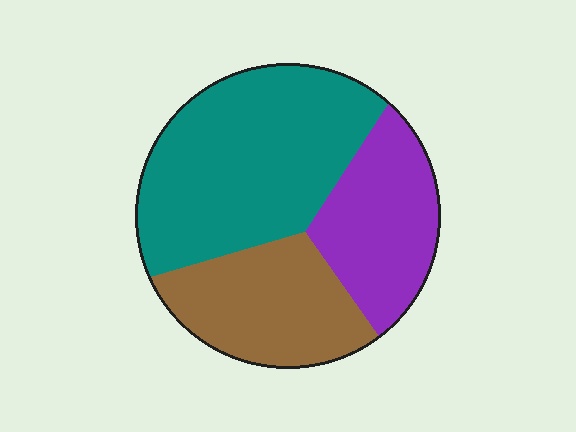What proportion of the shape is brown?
Brown takes up between a quarter and a half of the shape.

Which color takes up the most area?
Teal, at roughly 50%.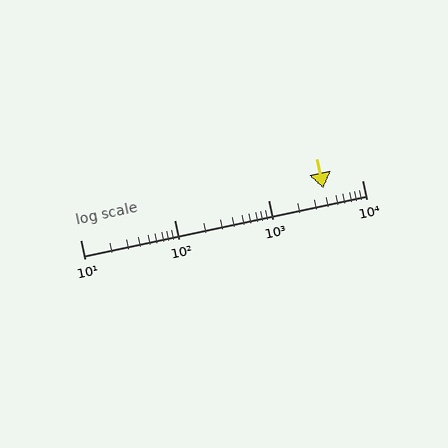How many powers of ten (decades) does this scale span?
The scale spans 3 decades, from 10 to 10000.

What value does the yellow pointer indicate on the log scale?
The pointer indicates approximately 3900.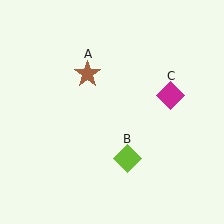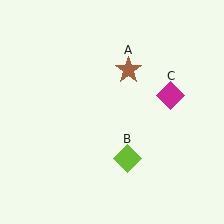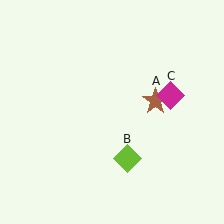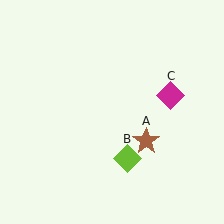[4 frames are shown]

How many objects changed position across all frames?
1 object changed position: brown star (object A).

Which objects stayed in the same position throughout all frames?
Lime diamond (object B) and magenta diamond (object C) remained stationary.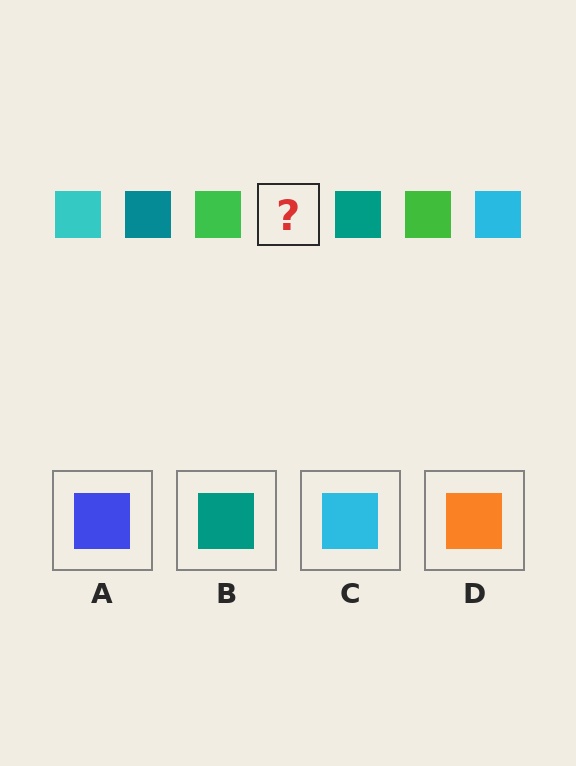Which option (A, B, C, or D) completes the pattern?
C.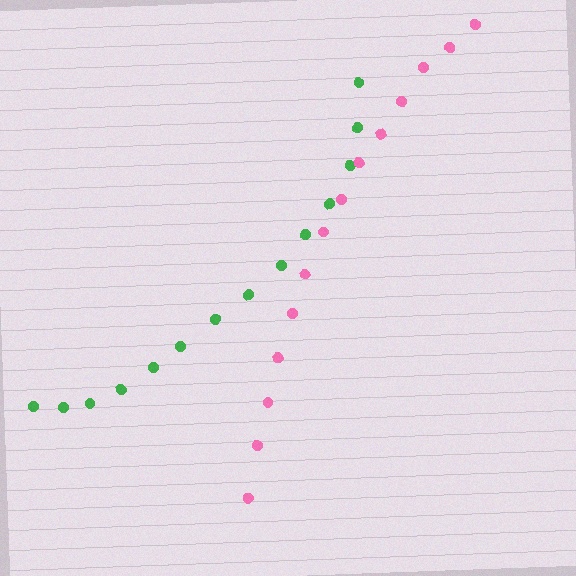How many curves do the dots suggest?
There are 2 distinct paths.